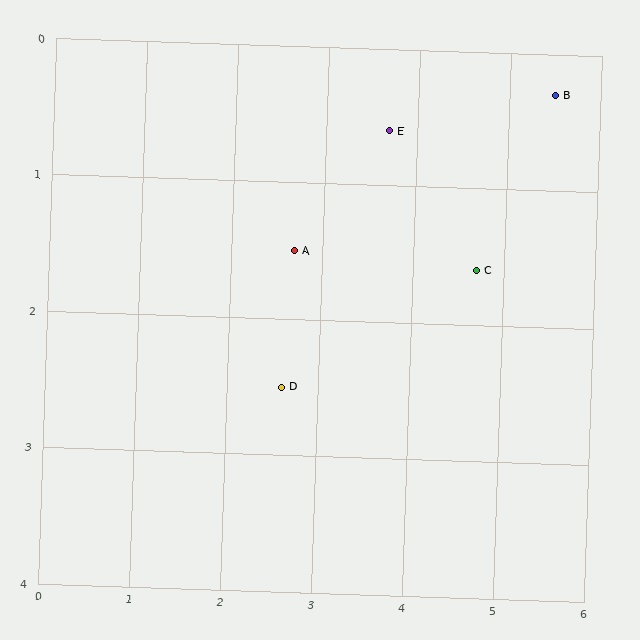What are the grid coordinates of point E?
Point E is at approximately (3.7, 0.6).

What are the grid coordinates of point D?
Point D is at approximately (2.6, 2.5).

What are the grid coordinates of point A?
Point A is at approximately (2.7, 1.5).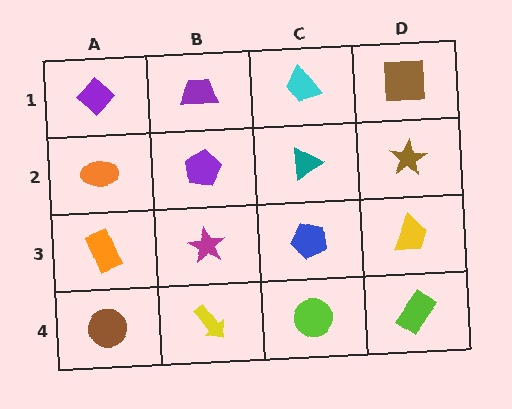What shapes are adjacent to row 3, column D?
A brown star (row 2, column D), a lime rectangle (row 4, column D), a blue pentagon (row 3, column C).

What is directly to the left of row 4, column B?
A brown circle.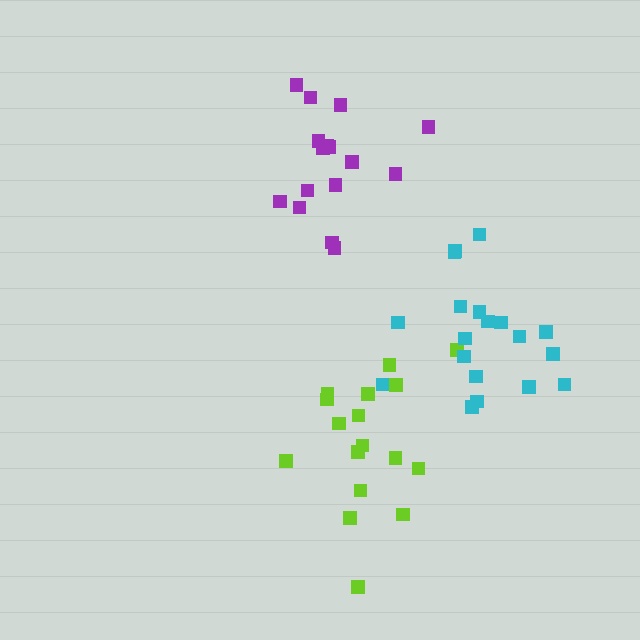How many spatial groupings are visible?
There are 3 spatial groupings.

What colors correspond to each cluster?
The clusters are colored: purple, lime, cyan.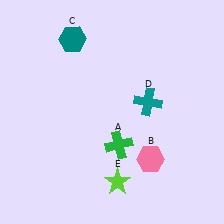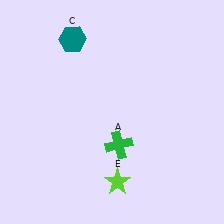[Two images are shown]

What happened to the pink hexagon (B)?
The pink hexagon (B) was removed in Image 2. It was in the bottom-right area of Image 1.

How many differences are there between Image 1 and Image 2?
There are 2 differences between the two images.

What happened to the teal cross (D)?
The teal cross (D) was removed in Image 2. It was in the top-right area of Image 1.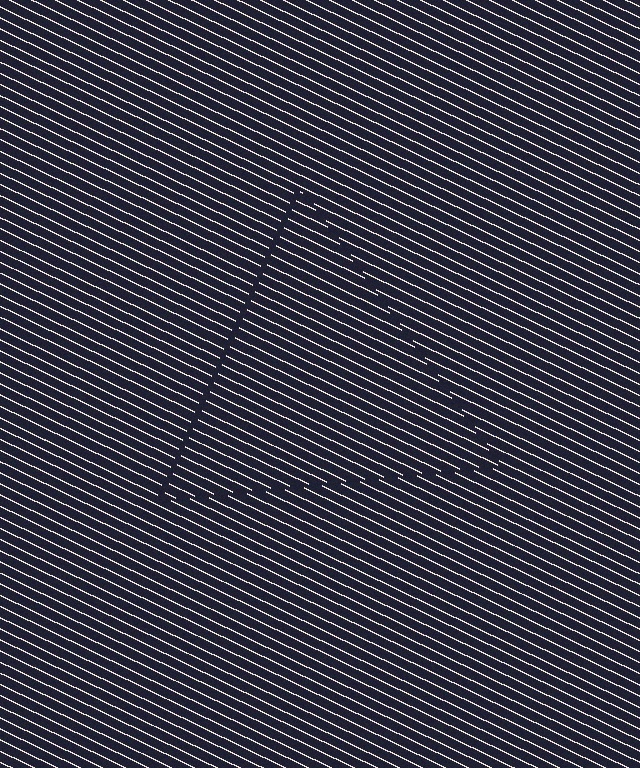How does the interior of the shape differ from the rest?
The interior of the shape contains the same grating, shifted by half a period — the contour is defined by the phase discontinuity where line-ends from the inner and outer gratings abut.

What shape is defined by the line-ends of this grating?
An illusory triangle. The interior of the shape contains the same grating, shifted by half a period — the contour is defined by the phase discontinuity where line-ends from the inner and outer gratings abut.